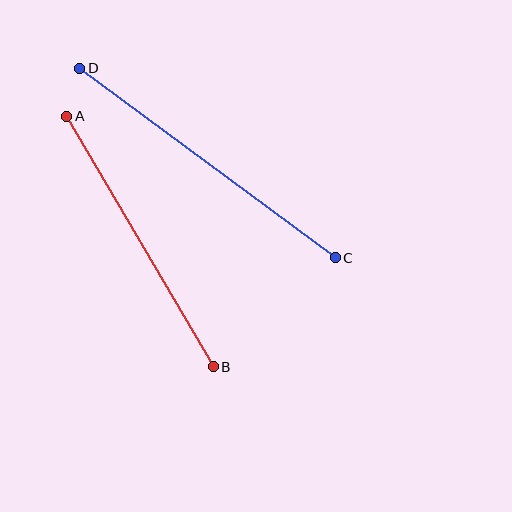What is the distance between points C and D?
The distance is approximately 318 pixels.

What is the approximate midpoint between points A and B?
The midpoint is at approximately (140, 242) pixels.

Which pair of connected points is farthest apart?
Points C and D are farthest apart.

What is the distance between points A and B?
The distance is approximately 290 pixels.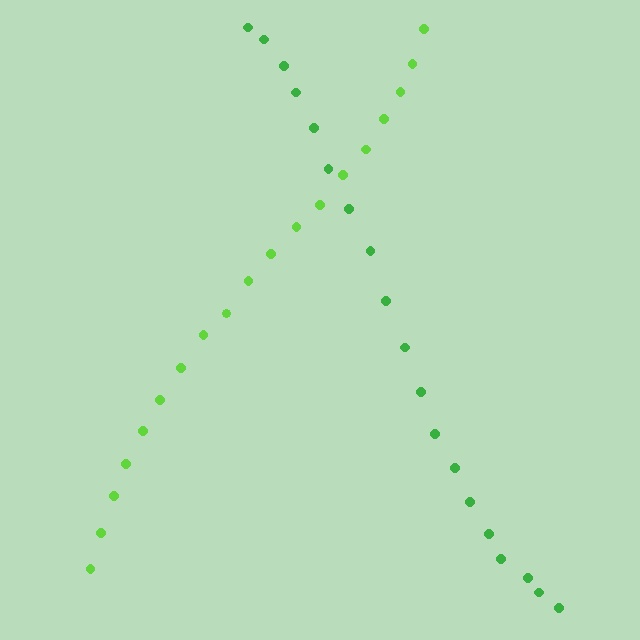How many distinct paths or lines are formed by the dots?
There are 2 distinct paths.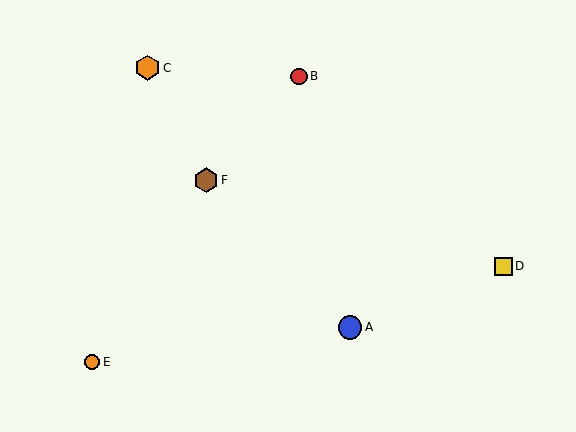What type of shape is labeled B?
Shape B is a red circle.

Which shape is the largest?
The brown hexagon (labeled F) is the largest.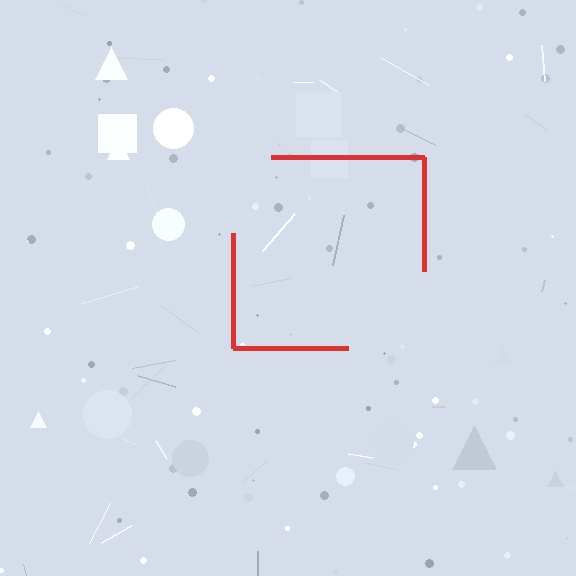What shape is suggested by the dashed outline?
The dashed outline suggests a square.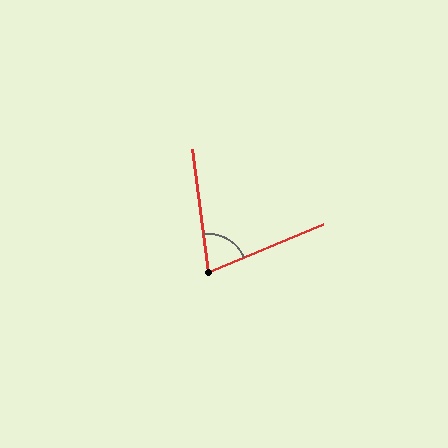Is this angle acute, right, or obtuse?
It is acute.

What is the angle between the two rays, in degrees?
Approximately 75 degrees.